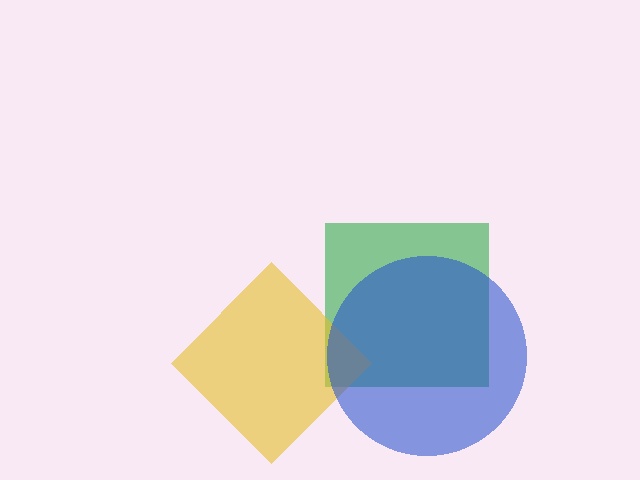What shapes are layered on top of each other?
The layered shapes are: a green square, a yellow diamond, a blue circle.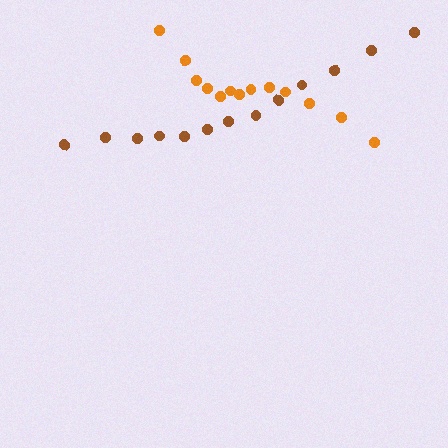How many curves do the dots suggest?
There are 2 distinct paths.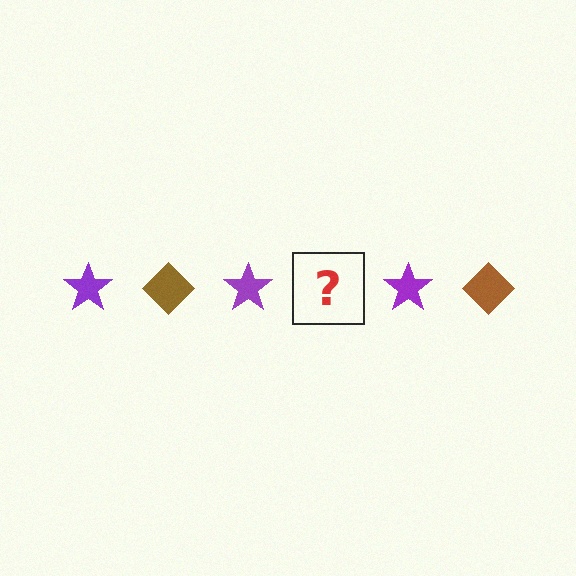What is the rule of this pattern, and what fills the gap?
The rule is that the pattern alternates between purple star and brown diamond. The gap should be filled with a brown diamond.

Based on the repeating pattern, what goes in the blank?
The blank should be a brown diamond.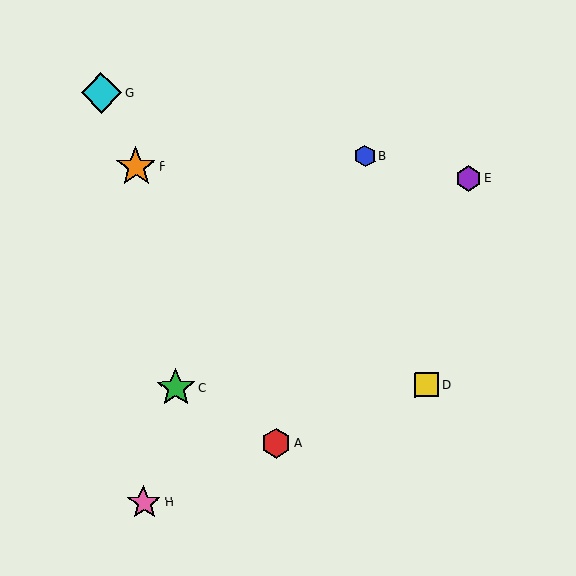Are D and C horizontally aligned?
Yes, both are at y≈385.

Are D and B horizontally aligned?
No, D is at y≈385 and B is at y≈156.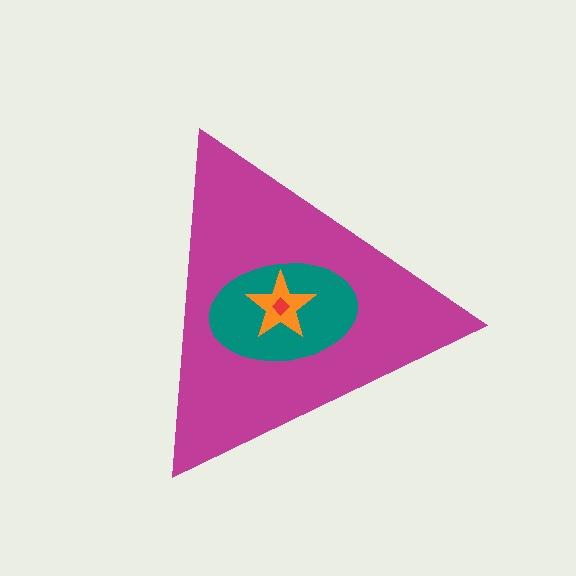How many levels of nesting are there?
4.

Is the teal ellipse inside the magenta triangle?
Yes.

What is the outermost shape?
The magenta triangle.